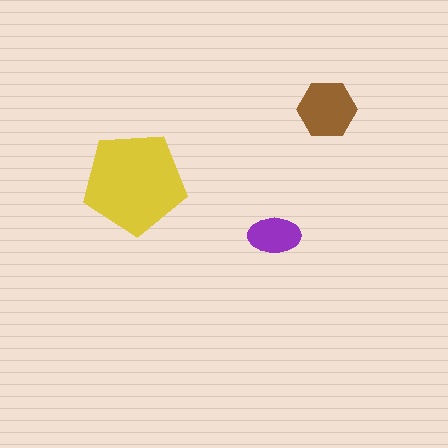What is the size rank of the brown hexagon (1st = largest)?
2nd.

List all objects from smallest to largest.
The purple ellipse, the brown hexagon, the yellow pentagon.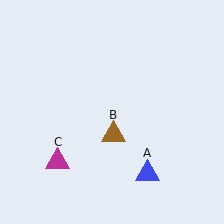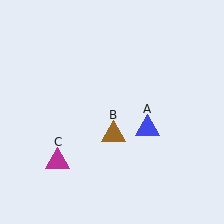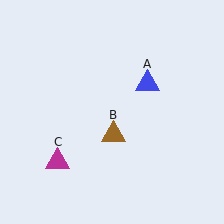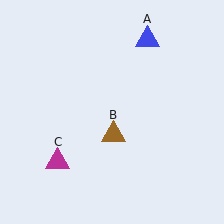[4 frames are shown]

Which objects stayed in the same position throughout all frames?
Brown triangle (object B) and magenta triangle (object C) remained stationary.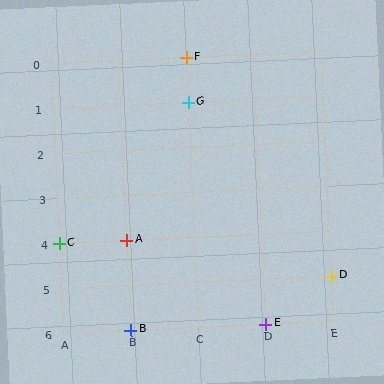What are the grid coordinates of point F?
Point F is at grid coordinates (C, 0).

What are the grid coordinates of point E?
Point E is at grid coordinates (D, 6).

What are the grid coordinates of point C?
Point C is at grid coordinates (A, 4).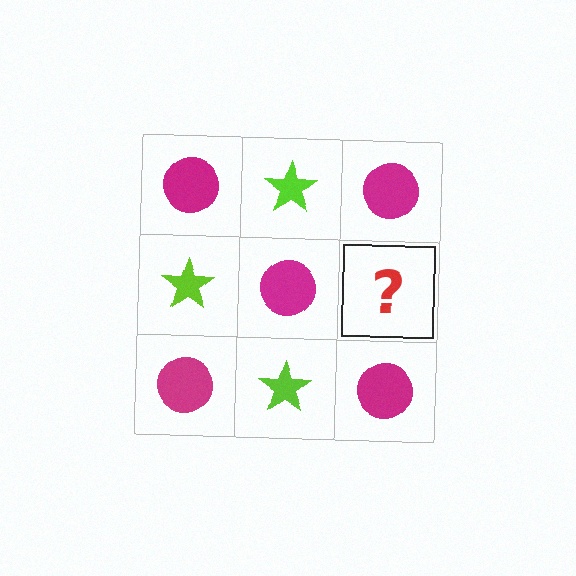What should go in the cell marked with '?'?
The missing cell should contain a lime star.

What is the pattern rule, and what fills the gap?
The rule is that it alternates magenta circle and lime star in a checkerboard pattern. The gap should be filled with a lime star.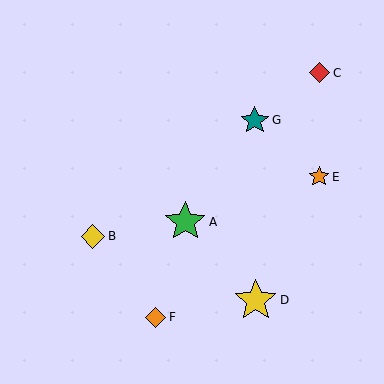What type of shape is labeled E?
Shape E is an orange star.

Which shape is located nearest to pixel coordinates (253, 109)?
The teal star (labeled G) at (255, 120) is nearest to that location.